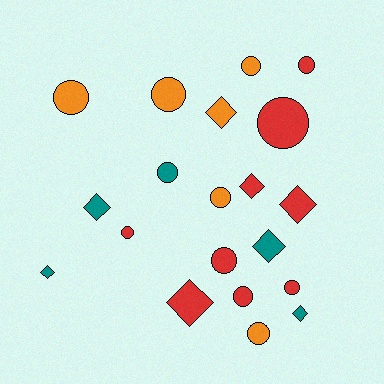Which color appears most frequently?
Red, with 9 objects.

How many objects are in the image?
There are 20 objects.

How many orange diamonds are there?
There is 1 orange diamond.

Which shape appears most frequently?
Circle, with 12 objects.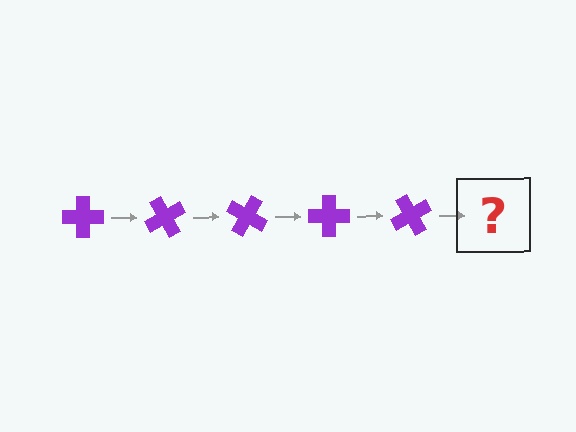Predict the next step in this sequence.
The next step is a purple cross rotated 300 degrees.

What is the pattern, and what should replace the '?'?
The pattern is that the cross rotates 60 degrees each step. The '?' should be a purple cross rotated 300 degrees.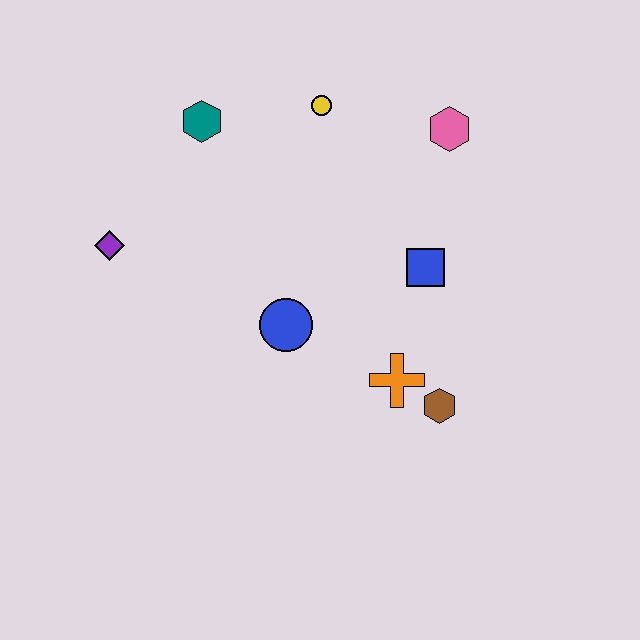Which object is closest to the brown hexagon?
The orange cross is closest to the brown hexagon.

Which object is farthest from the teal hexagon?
The brown hexagon is farthest from the teal hexagon.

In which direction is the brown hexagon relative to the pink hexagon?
The brown hexagon is below the pink hexagon.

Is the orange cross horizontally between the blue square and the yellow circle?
Yes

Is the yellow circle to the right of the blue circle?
Yes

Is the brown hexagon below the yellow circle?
Yes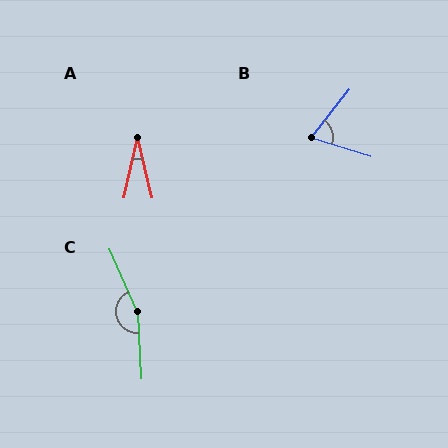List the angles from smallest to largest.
A (26°), B (69°), C (159°).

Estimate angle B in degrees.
Approximately 69 degrees.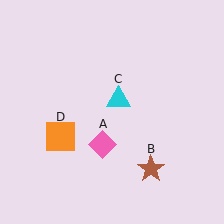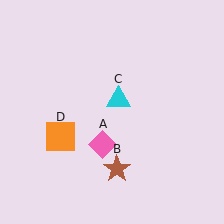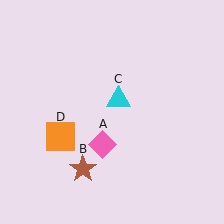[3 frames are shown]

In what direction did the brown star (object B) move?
The brown star (object B) moved left.